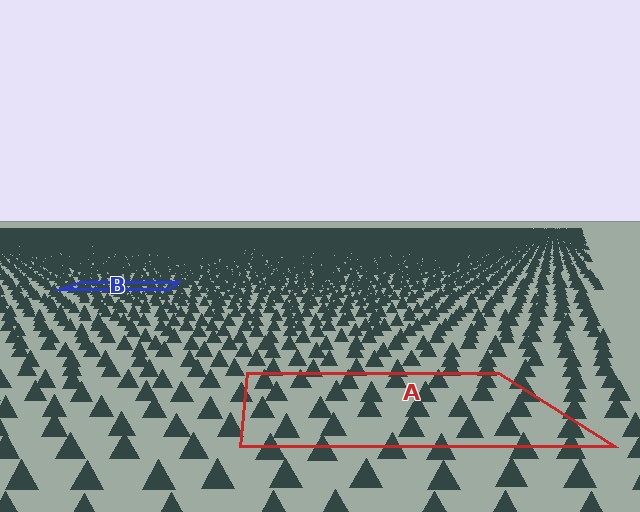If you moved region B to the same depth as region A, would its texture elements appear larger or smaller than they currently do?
They would appear larger. At a closer depth, the same texture elements are projected at a bigger on-screen size.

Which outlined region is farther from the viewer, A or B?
Region B is farther from the viewer — the texture elements inside it appear smaller and more densely packed.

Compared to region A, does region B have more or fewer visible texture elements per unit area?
Region B has more texture elements per unit area — they are packed more densely because it is farther away.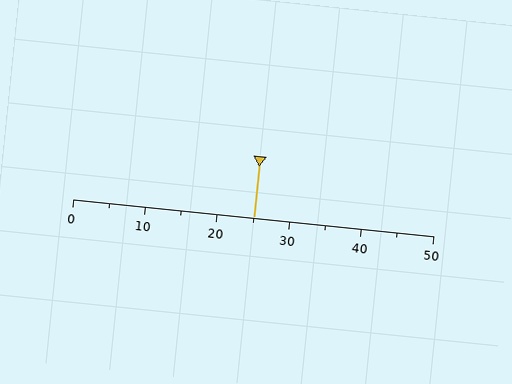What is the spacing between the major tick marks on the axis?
The major ticks are spaced 10 apart.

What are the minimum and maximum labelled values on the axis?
The axis runs from 0 to 50.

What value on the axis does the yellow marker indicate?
The marker indicates approximately 25.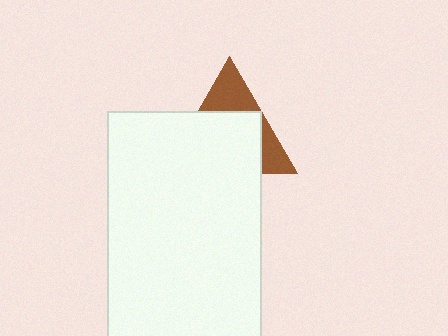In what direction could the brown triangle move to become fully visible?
The brown triangle could move up. That would shift it out from behind the white rectangle entirely.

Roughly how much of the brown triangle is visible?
A small part of it is visible (roughly 37%).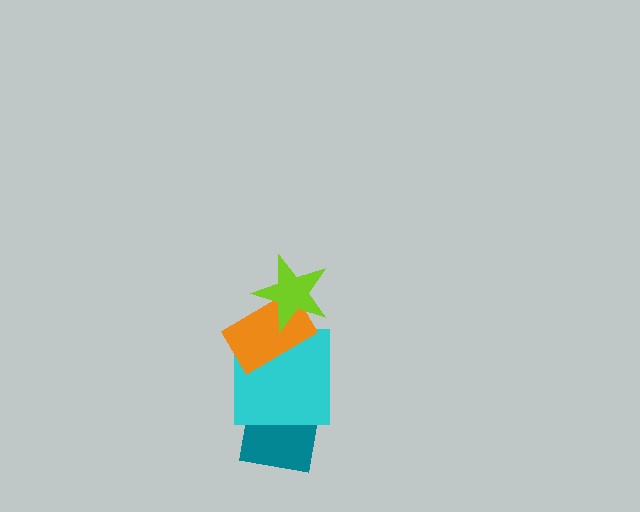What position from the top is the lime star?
The lime star is 1st from the top.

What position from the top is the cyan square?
The cyan square is 3rd from the top.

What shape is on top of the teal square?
The cyan square is on top of the teal square.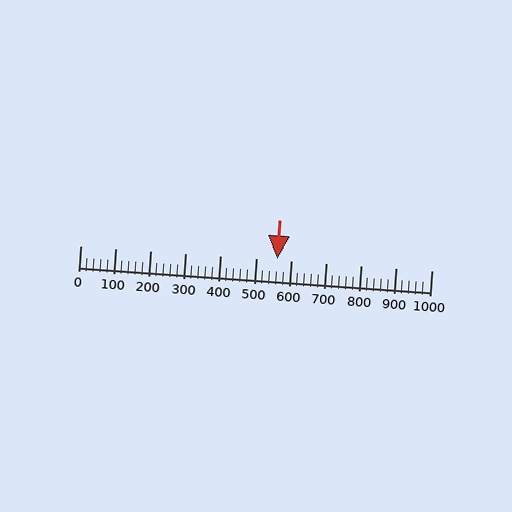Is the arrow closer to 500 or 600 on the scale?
The arrow is closer to 600.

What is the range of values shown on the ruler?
The ruler shows values from 0 to 1000.